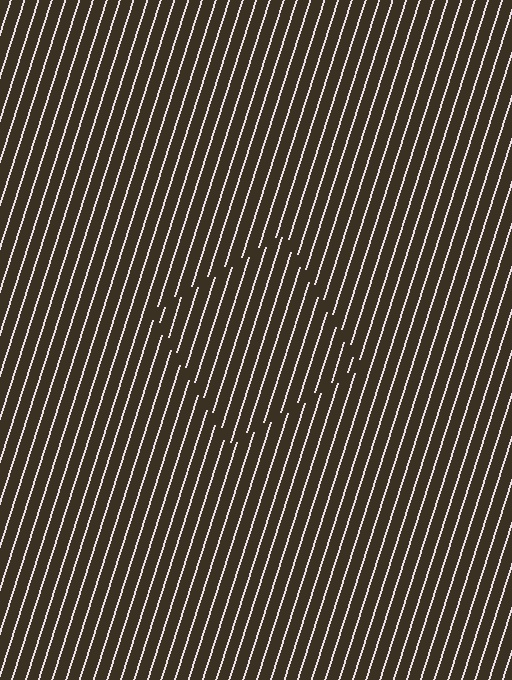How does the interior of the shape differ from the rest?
The interior of the shape contains the same grating, shifted by half a period — the contour is defined by the phase discontinuity where line-ends from the inner and outer gratings abut.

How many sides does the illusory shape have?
4 sides — the line-ends trace a square.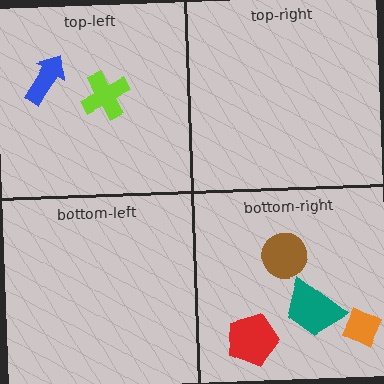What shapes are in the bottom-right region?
The teal trapezoid, the red pentagon, the orange diamond, the brown circle.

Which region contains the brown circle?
The bottom-right region.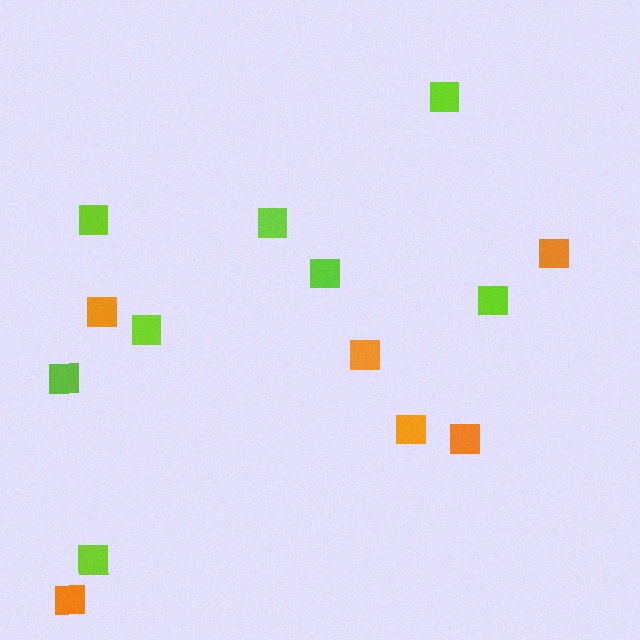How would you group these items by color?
There are 2 groups: one group of lime squares (8) and one group of orange squares (6).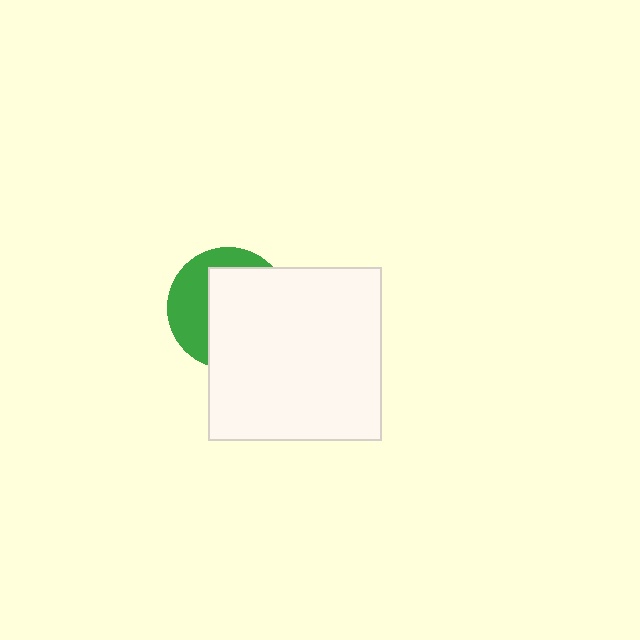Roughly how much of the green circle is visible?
A small part of it is visible (roughly 38%).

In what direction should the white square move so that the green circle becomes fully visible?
The white square should move right. That is the shortest direction to clear the overlap and leave the green circle fully visible.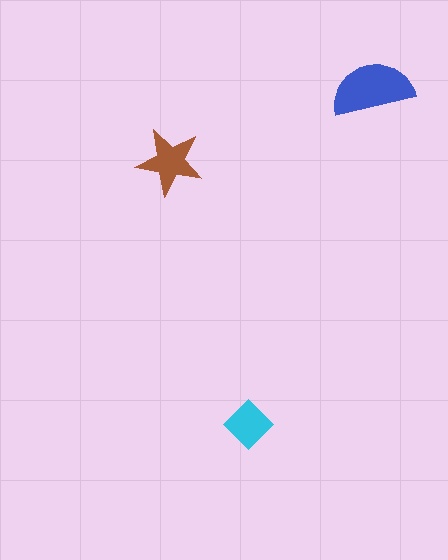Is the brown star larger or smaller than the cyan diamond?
Larger.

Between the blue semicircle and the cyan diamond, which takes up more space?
The blue semicircle.